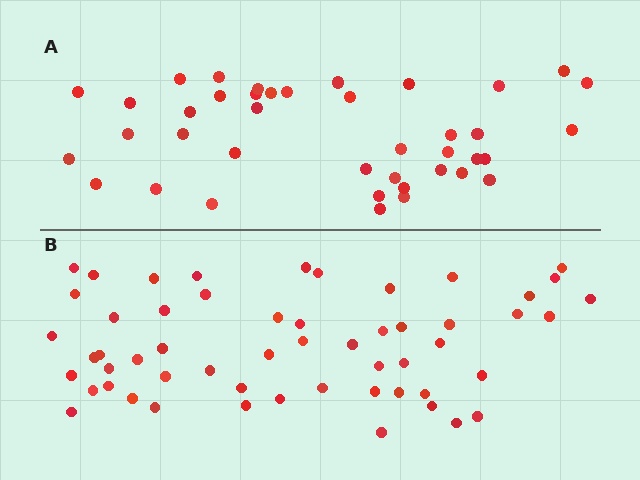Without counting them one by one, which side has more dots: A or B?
Region B (the bottom region) has more dots.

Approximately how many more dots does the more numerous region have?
Region B has approximately 15 more dots than region A.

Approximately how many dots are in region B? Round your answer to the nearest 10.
About 60 dots. (The exact count is 55, which rounds to 60.)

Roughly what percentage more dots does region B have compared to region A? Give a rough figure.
About 40% more.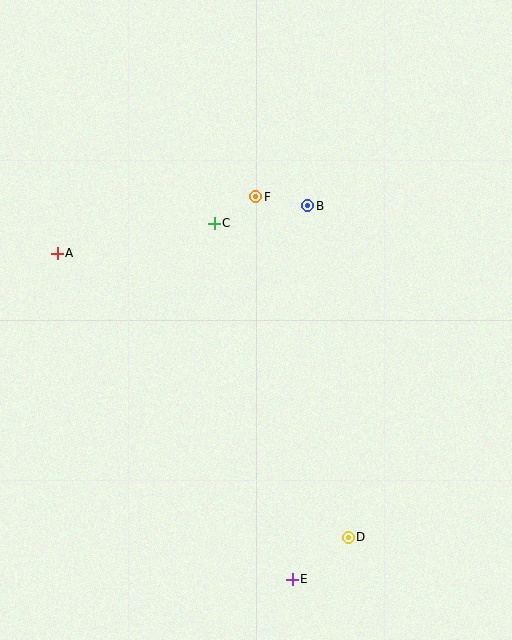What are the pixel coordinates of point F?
Point F is at (256, 197).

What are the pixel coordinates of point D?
Point D is at (348, 537).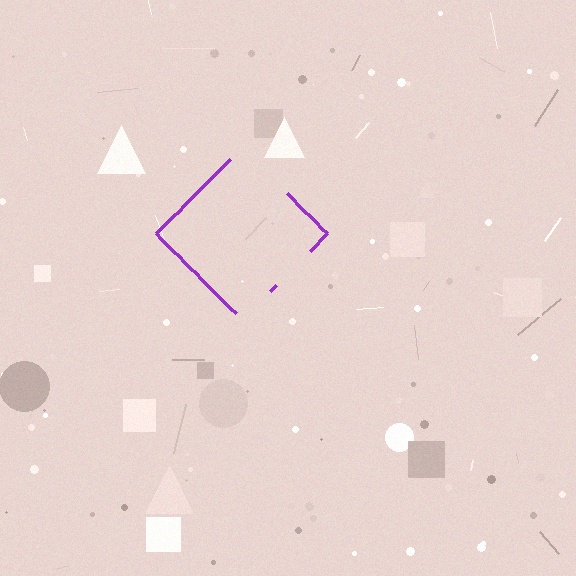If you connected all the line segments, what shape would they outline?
They would outline a diamond.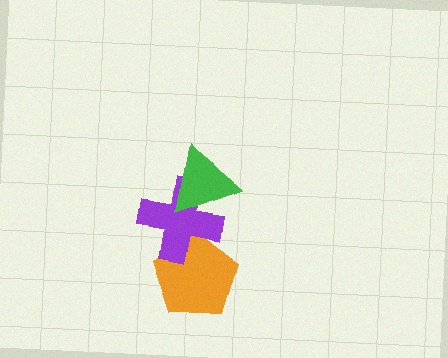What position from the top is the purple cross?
The purple cross is 2nd from the top.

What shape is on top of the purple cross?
The green triangle is on top of the purple cross.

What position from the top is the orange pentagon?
The orange pentagon is 3rd from the top.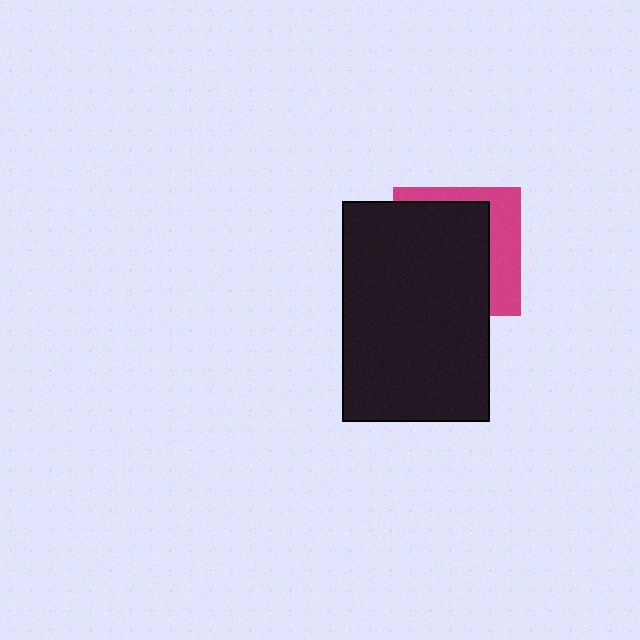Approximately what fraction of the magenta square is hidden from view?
Roughly 67% of the magenta square is hidden behind the black rectangle.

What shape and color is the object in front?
The object in front is a black rectangle.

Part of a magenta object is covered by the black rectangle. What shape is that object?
It is a square.